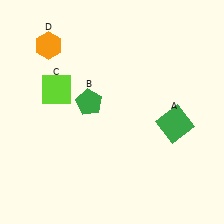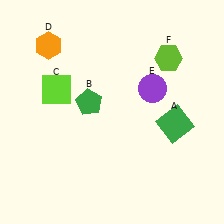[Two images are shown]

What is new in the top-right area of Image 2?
A lime hexagon (F) was added in the top-right area of Image 2.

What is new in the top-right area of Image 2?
A purple circle (E) was added in the top-right area of Image 2.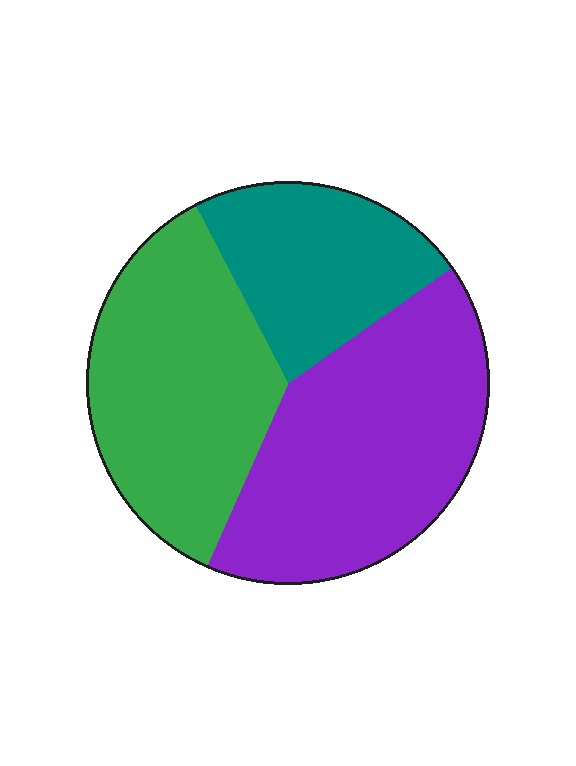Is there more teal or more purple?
Purple.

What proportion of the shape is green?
Green takes up between a quarter and a half of the shape.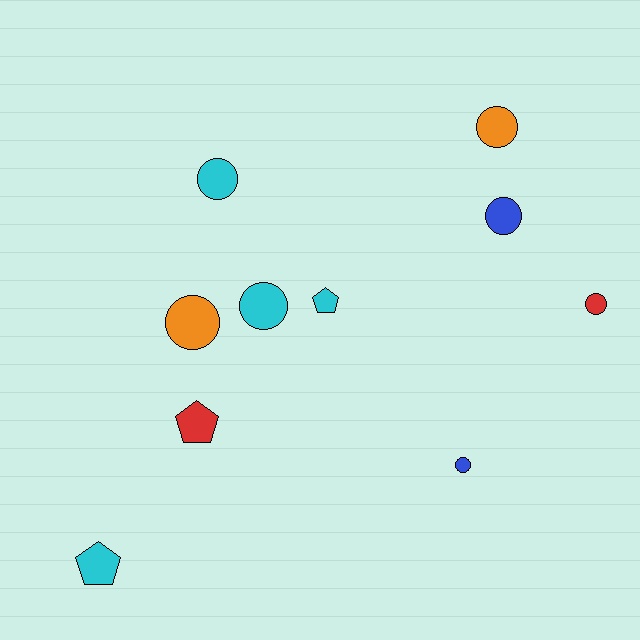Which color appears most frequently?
Cyan, with 4 objects.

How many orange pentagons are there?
There are no orange pentagons.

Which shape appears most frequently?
Circle, with 7 objects.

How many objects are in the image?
There are 10 objects.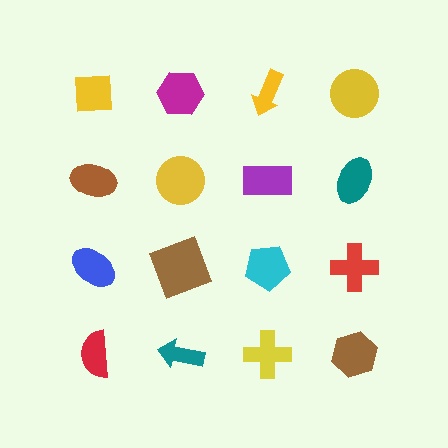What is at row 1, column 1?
A yellow square.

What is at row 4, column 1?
A red semicircle.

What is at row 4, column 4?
A brown hexagon.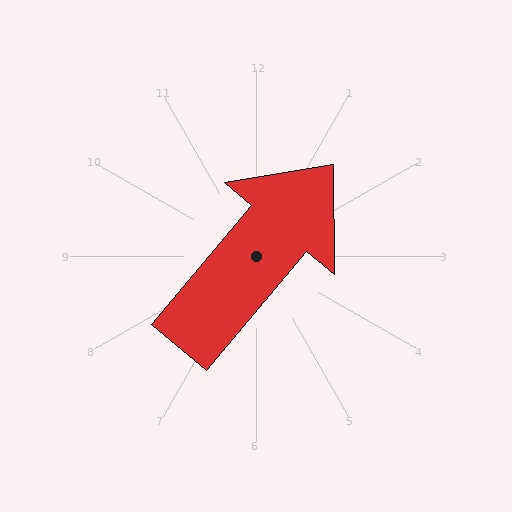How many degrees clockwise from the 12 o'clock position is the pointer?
Approximately 40 degrees.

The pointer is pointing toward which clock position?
Roughly 1 o'clock.